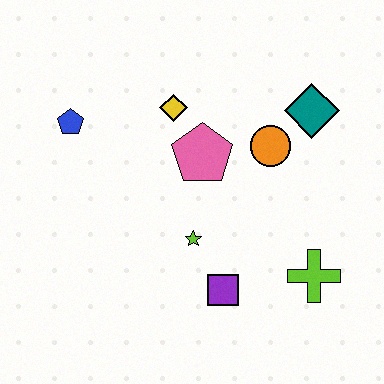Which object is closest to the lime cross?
The purple square is closest to the lime cross.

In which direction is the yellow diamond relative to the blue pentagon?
The yellow diamond is to the right of the blue pentagon.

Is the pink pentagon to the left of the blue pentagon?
No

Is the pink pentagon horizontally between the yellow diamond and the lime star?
No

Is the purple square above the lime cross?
No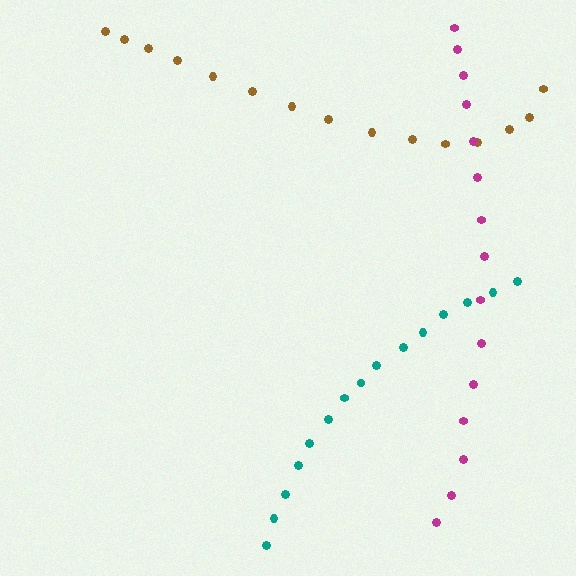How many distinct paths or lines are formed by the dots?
There are 3 distinct paths.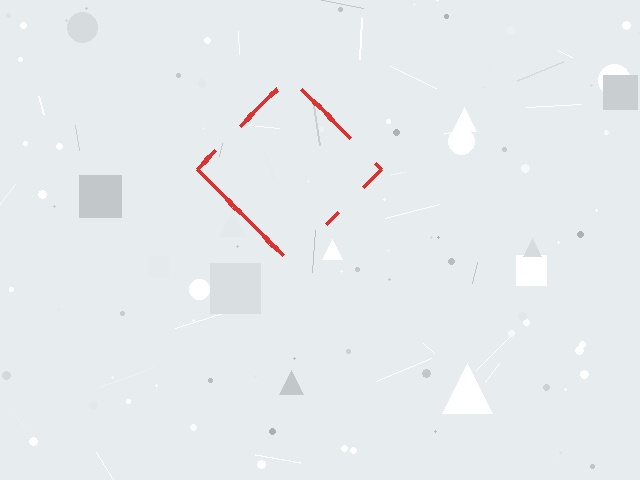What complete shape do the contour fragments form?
The contour fragments form a diamond.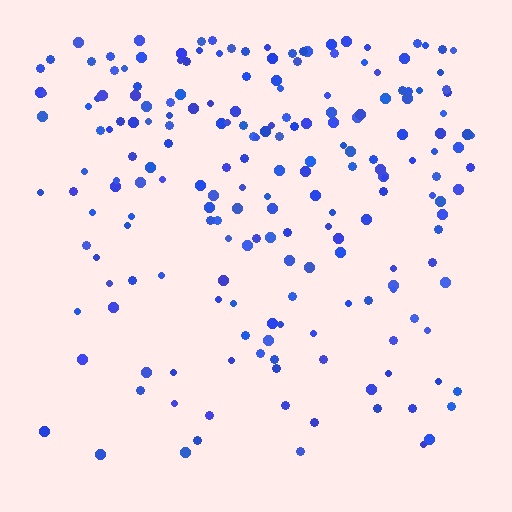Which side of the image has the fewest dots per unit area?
The bottom.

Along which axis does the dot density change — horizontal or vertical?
Vertical.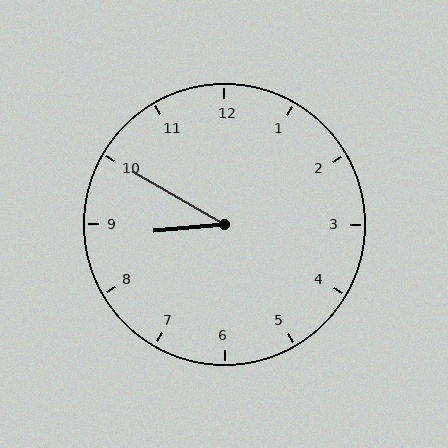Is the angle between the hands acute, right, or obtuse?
It is acute.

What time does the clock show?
8:50.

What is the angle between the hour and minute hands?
Approximately 35 degrees.